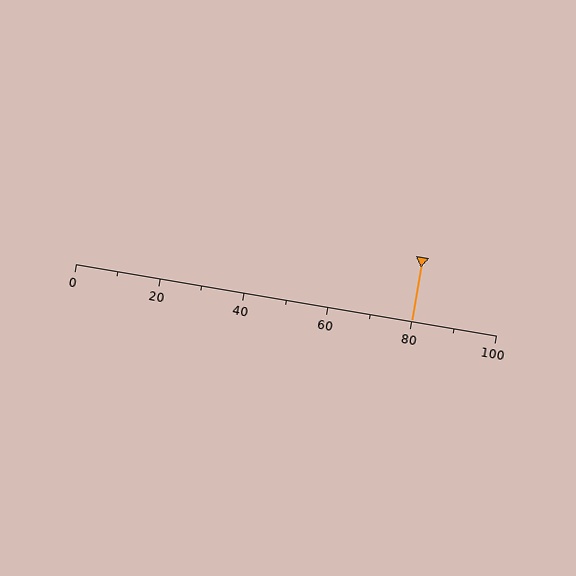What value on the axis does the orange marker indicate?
The marker indicates approximately 80.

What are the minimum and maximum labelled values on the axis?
The axis runs from 0 to 100.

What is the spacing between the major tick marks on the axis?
The major ticks are spaced 20 apart.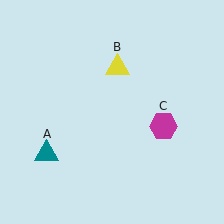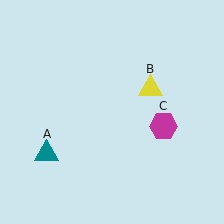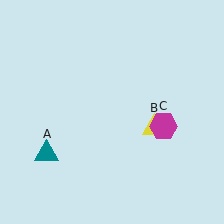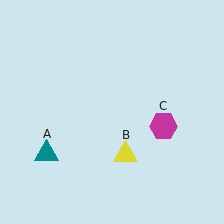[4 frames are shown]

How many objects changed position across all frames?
1 object changed position: yellow triangle (object B).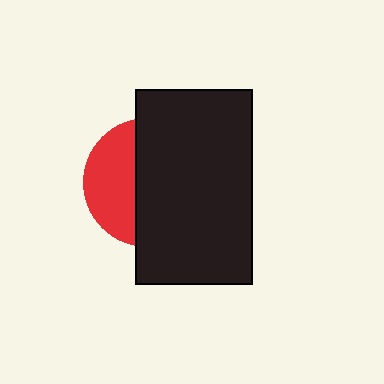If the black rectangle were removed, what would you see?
You would see the complete red circle.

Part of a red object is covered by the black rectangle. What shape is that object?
It is a circle.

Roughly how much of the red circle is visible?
A small part of it is visible (roughly 38%).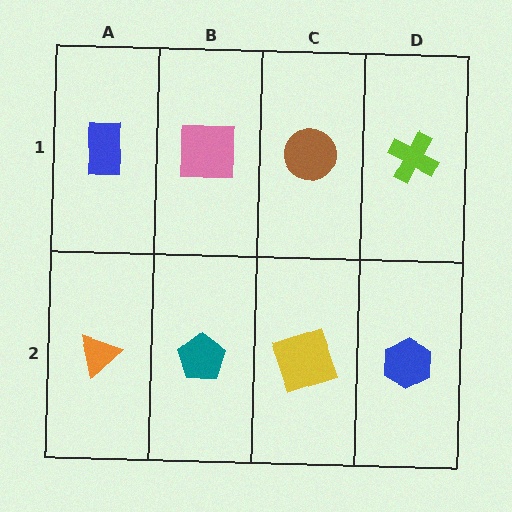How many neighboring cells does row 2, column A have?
2.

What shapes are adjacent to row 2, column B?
A pink square (row 1, column B), an orange triangle (row 2, column A), a yellow square (row 2, column C).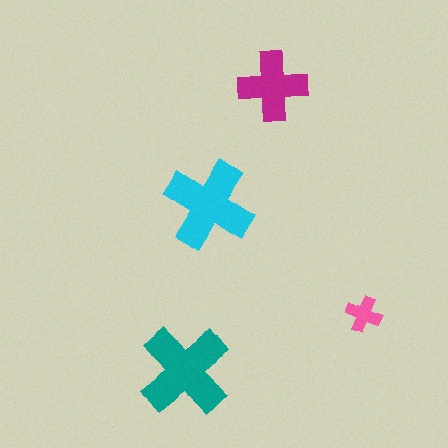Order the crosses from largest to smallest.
the teal one, the cyan one, the magenta one, the pink one.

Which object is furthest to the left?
The teal cross is leftmost.